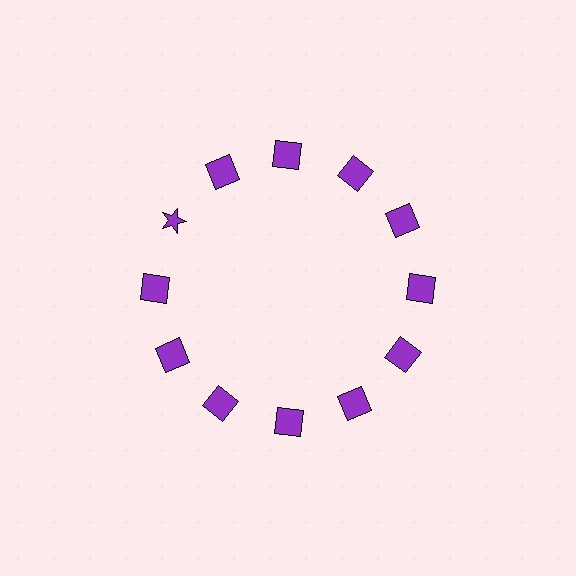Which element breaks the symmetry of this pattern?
The purple star at roughly the 10 o'clock position breaks the symmetry. All other shapes are purple squares.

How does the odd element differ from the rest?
It has a different shape: star instead of square.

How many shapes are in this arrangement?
There are 12 shapes arranged in a ring pattern.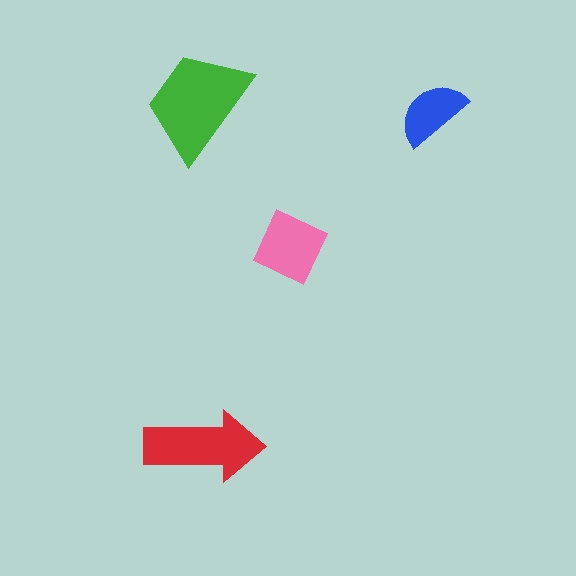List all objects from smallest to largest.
The blue semicircle, the pink diamond, the red arrow, the green trapezoid.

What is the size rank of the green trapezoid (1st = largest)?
1st.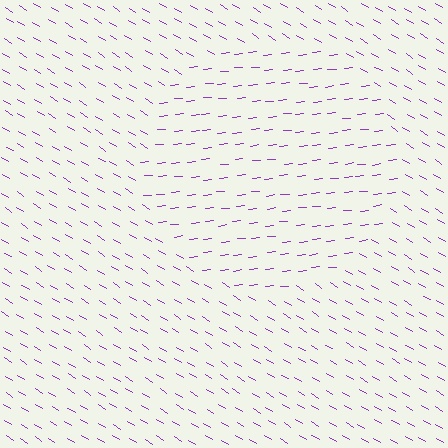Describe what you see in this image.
The image is filled with small purple line segments. A circle region in the image has lines oriented differently from the surrounding lines, creating a visible texture boundary.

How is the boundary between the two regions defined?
The boundary is defined purely by a change in line orientation (approximately 38 degrees difference). All lines are the same color and thickness.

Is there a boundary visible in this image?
Yes, there is a texture boundary formed by a change in line orientation.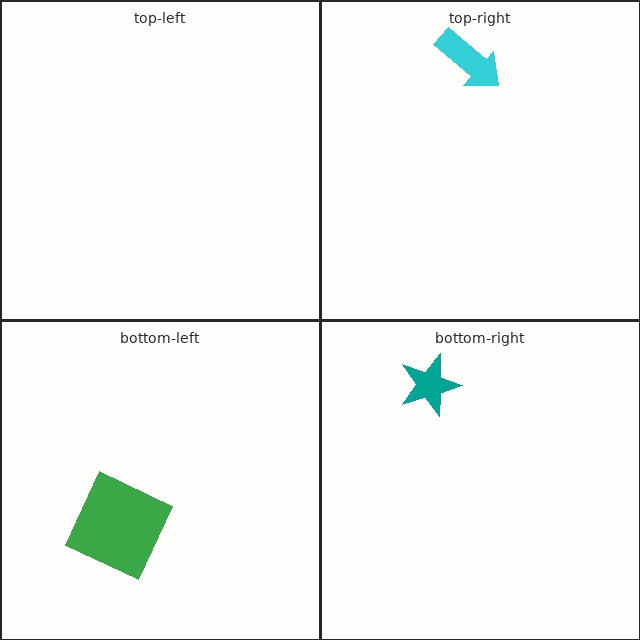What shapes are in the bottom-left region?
The green square.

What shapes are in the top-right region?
The cyan arrow.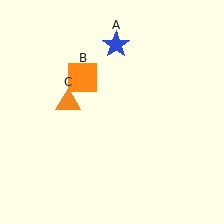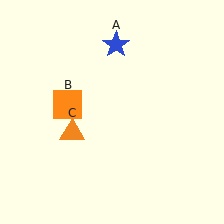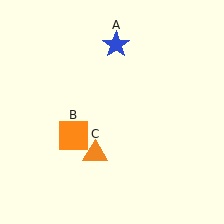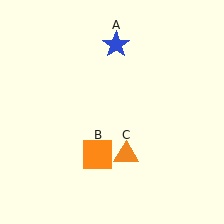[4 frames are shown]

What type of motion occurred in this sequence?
The orange square (object B), orange triangle (object C) rotated counterclockwise around the center of the scene.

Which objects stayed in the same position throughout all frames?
Blue star (object A) remained stationary.